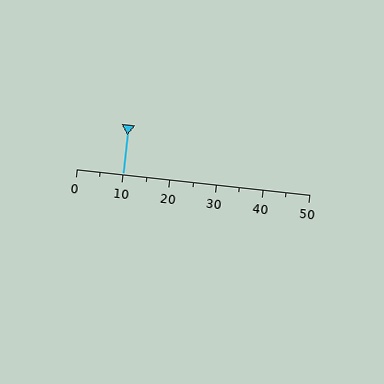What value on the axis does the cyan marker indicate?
The marker indicates approximately 10.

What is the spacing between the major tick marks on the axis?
The major ticks are spaced 10 apart.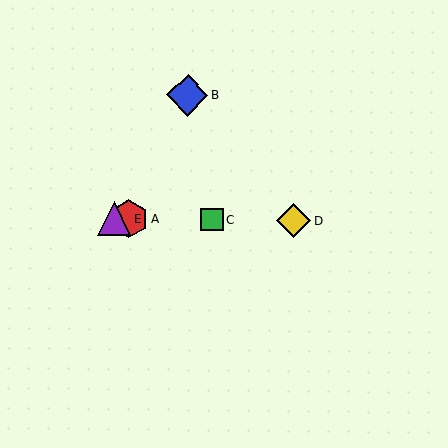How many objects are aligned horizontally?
4 objects (A, C, D, E) are aligned horizontally.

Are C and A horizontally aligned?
Yes, both are at y≈220.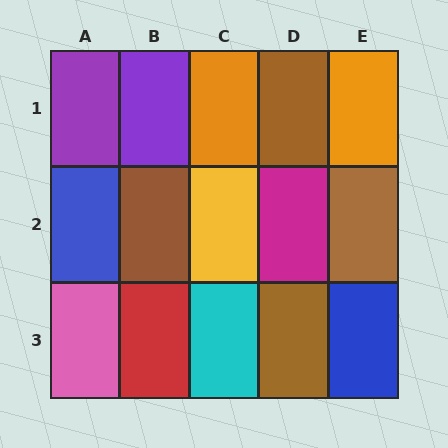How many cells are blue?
2 cells are blue.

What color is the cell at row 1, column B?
Purple.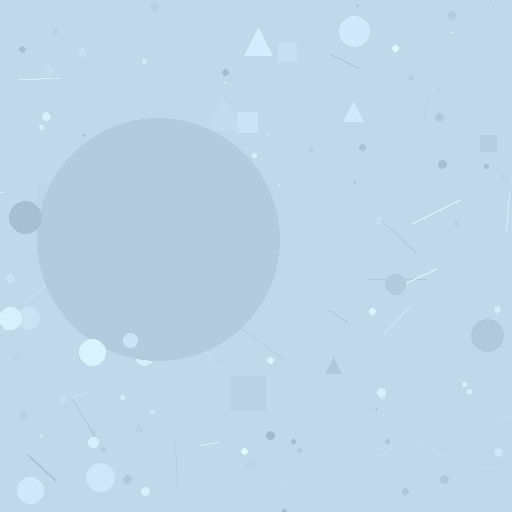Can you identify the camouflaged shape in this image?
The camouflaged shape is a circle.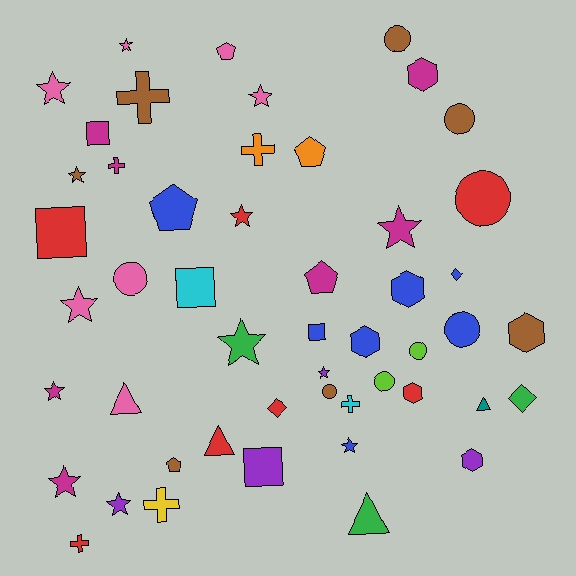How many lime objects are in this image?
There are 2 lime objects.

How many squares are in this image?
There are 5 squares.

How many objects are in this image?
There are 50 objects.